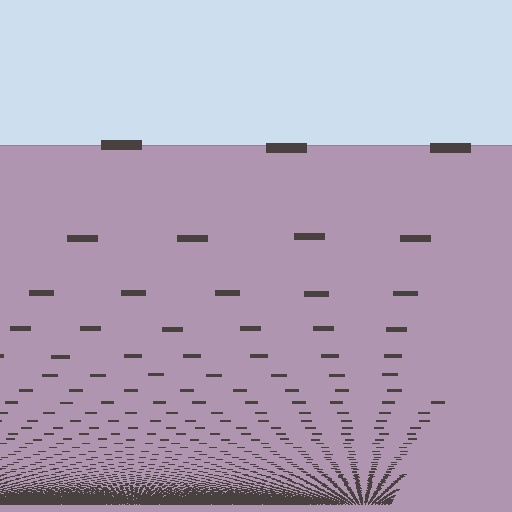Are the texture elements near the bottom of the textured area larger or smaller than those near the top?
Smaller. The gradient is inverted — elements near the bottom are smaller and denser.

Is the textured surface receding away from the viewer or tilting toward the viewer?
The surface appears to tilt toward the viewer. Texture elements get larger and sparser toward the top.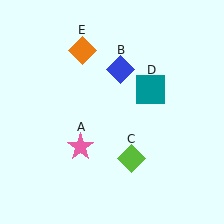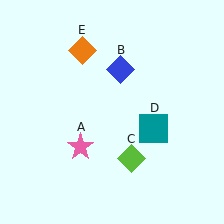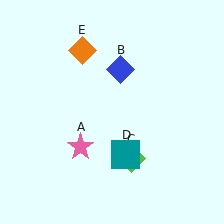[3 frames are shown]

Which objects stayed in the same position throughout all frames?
Pink star (object A) and blue diamond (object B) and lime diamond (object C) and orange diamond (object E) remained stationary.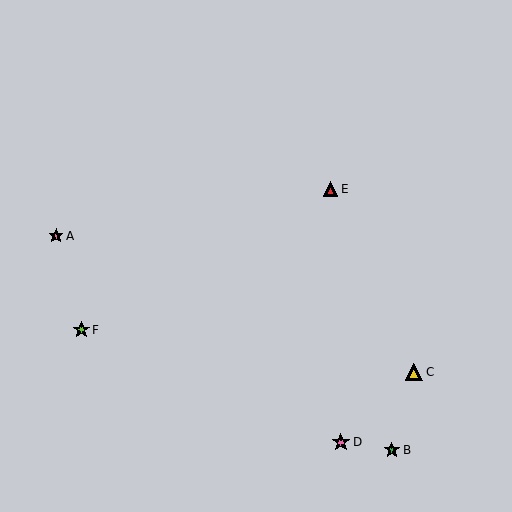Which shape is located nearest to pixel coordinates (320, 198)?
The red triangle (labeled E) at (330, 189) is nearest to that location.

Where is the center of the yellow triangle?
The center of the yellow triangle is at (414, 372).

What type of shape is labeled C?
Shape C is a yellow triangle.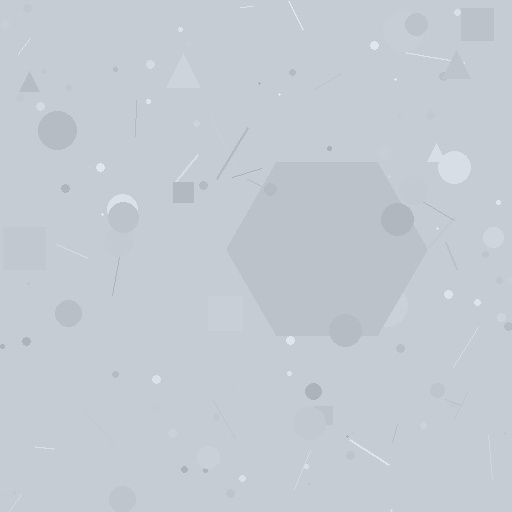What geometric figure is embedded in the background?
A hexagon is embedded in the background.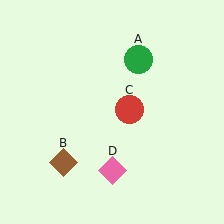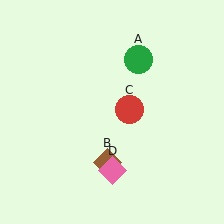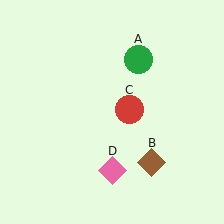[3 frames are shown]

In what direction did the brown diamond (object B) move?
The brown diamond (object B) moved right.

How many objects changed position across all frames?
1 object changed position: brown diamond (object B).